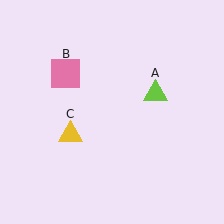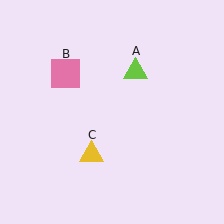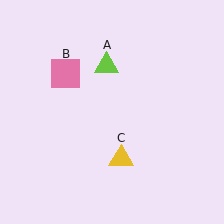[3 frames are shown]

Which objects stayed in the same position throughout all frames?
Pink square (object B) remained stationary.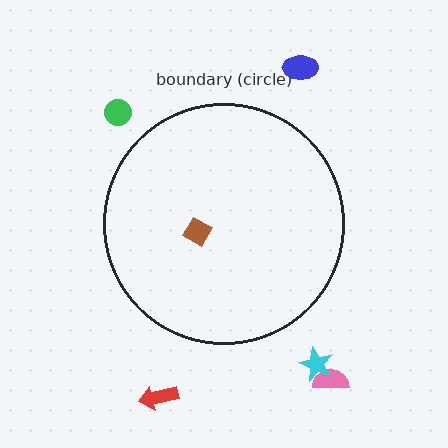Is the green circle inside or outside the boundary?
Outside.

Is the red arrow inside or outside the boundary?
Outside.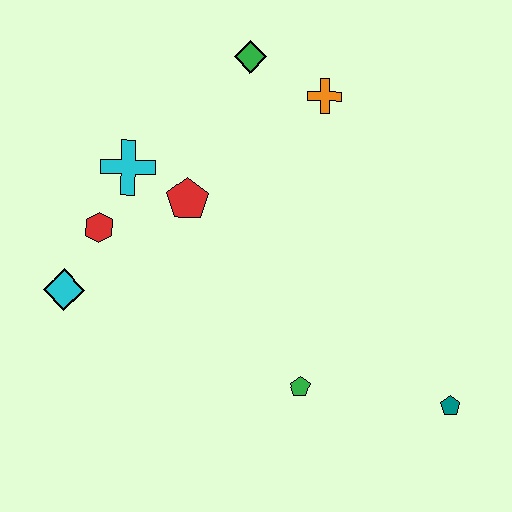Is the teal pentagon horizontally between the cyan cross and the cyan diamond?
No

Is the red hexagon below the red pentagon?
Yes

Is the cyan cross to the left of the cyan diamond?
No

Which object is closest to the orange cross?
The green diamond is closest to the orange cross.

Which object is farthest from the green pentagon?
The green diamond is farthest from the green pentagon.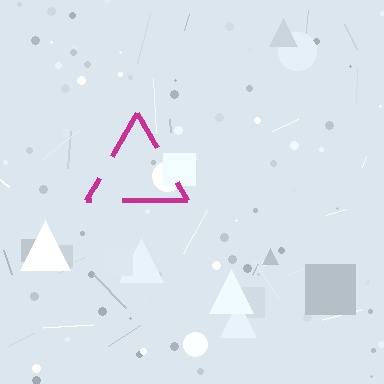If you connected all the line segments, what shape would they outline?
They would outline a triangle.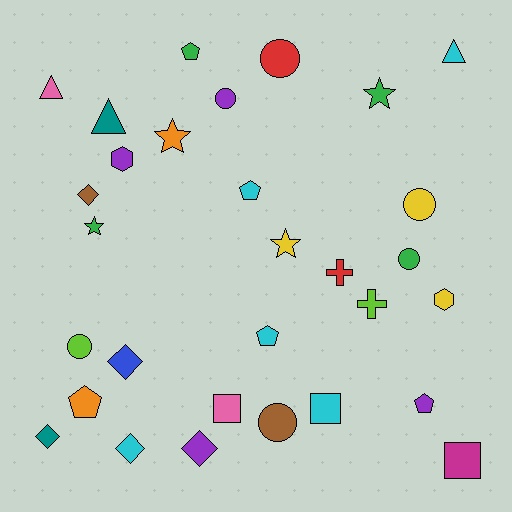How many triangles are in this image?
There are 3 triangles.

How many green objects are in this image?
There are 4 green objects.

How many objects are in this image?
There are 30 objects.